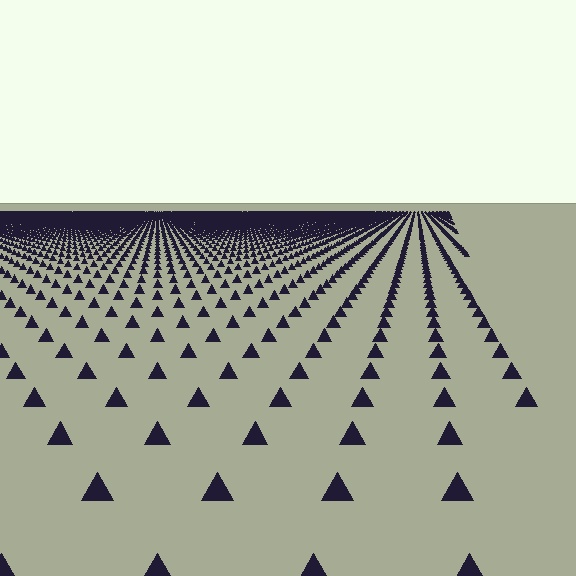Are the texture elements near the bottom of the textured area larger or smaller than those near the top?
Larger. Near the bottom, elements are closer to the viewer and appear at a bigger on-screen size.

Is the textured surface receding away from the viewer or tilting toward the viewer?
The surface is receding away from the viewer. Texture elements get smaller and denser toward the top.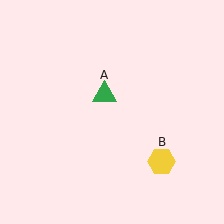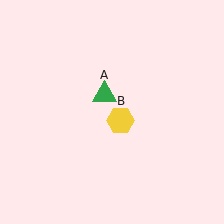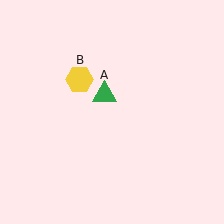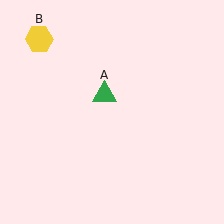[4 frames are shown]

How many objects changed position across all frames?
1 object changed position: yellow hexagon (object B).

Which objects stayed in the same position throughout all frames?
Green triangle (object A) remained stationary.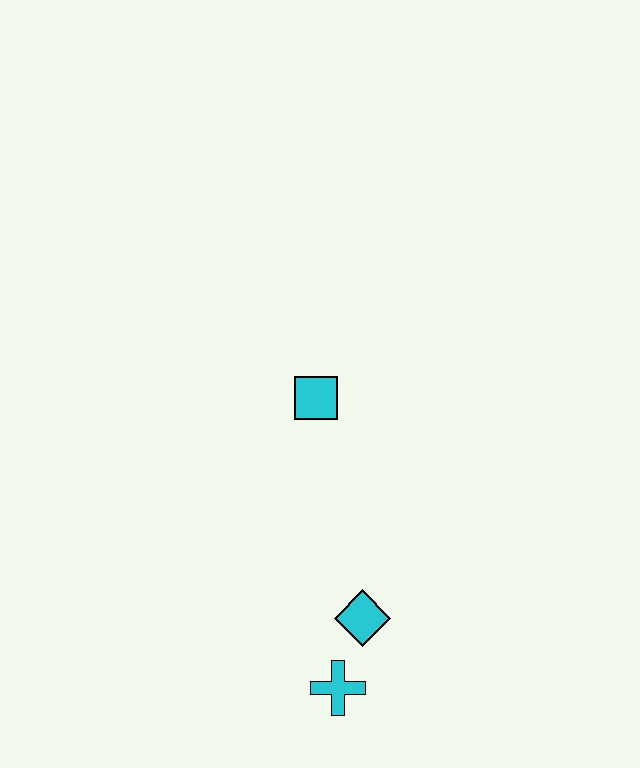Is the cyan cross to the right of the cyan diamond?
No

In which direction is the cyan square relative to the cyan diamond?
The cyan square is above the cyan diamond.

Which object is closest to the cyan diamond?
The cyan cross is closest to the cyan diamond.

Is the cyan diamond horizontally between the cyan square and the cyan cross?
No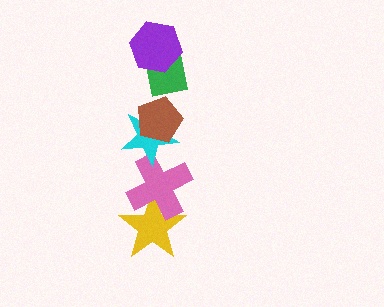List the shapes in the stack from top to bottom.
From top to bottom: the purple hexagon, the green square, the brown pentagon, the cyan star, the pink cross, the yellow star.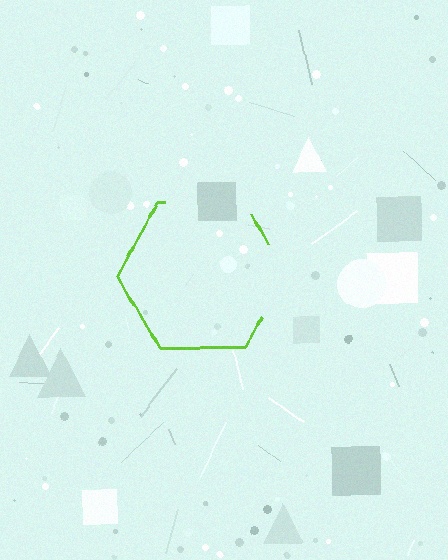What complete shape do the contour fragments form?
The contour fragments form a hexagon.